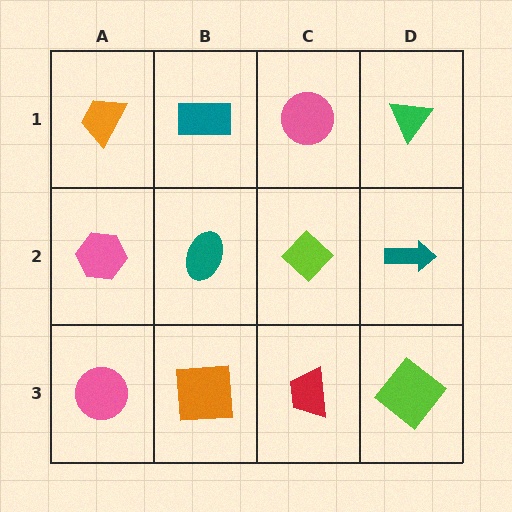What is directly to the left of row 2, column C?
A teal ellipse.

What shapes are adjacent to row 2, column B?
A teal rectangle (row 1, column B), an orange square (row 3, column B), a pink hexagon (row 2, column A), a lime diamond (row 2, column C).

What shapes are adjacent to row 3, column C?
A lime diamond (row 2, column C), an orange square (row 3, column B), a lime diamond (row 3, column D).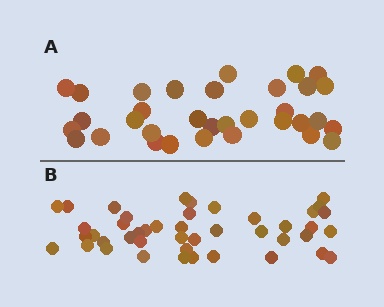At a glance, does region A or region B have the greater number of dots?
Region B (the bottom region) has more dots.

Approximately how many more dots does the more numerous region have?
Region B has roughly 12 or so more dots than region A.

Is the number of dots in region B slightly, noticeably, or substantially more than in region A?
Region B has noticeably more, but not dramatically so. The ratio is roughly 1.3 to 1.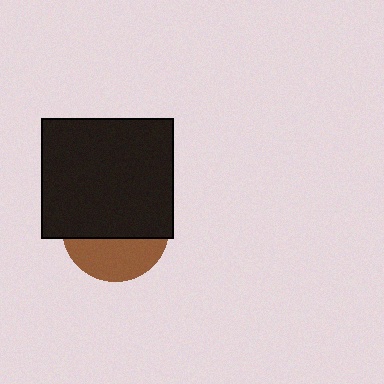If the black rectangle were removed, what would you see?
You would see the complete brown circle.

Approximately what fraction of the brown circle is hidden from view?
Roughly 63% of the brown circle is hidden behind the black rectangle.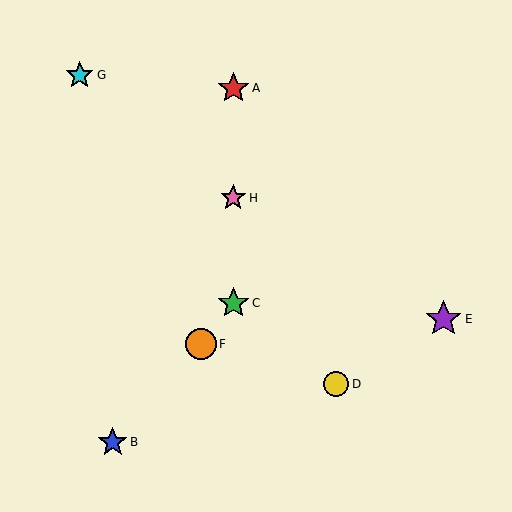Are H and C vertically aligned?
Yes, both are at x≈233.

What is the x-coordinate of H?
Object H is at x≈233.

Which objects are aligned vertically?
Objects A, C, H are aligned vertically.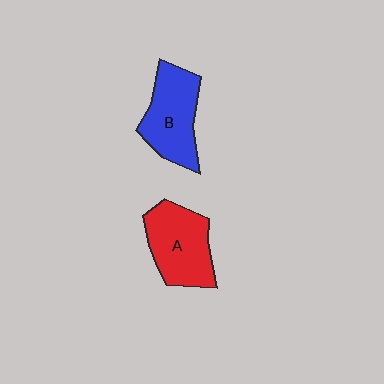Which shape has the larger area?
Shape A (red).